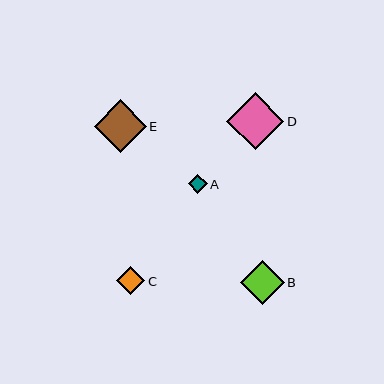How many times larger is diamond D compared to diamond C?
Diamond D is approximately 2.1 times the size of diamond C.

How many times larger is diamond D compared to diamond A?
Diamond D is approximately 2.9 times the size of diamond A.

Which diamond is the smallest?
Diamond A is the smallest with a size of approximately 19 pixels.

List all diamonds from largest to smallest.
From largest to smallest: D, E, B, C, A.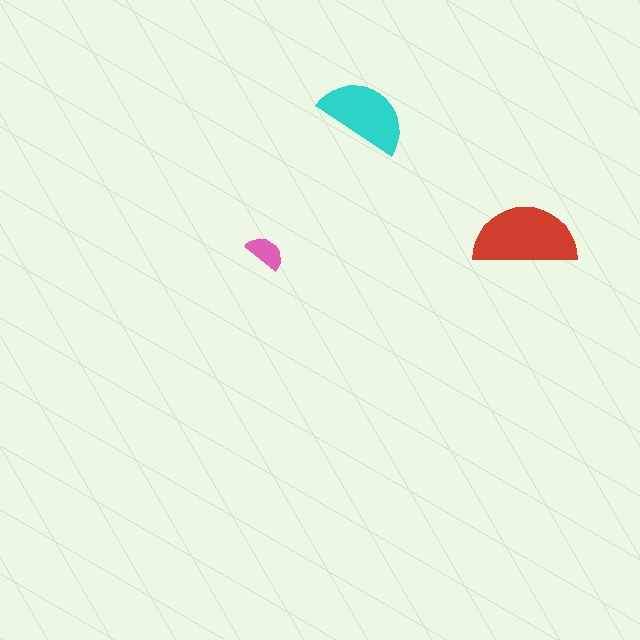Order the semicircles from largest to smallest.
the red one, the cyan one, the pink one.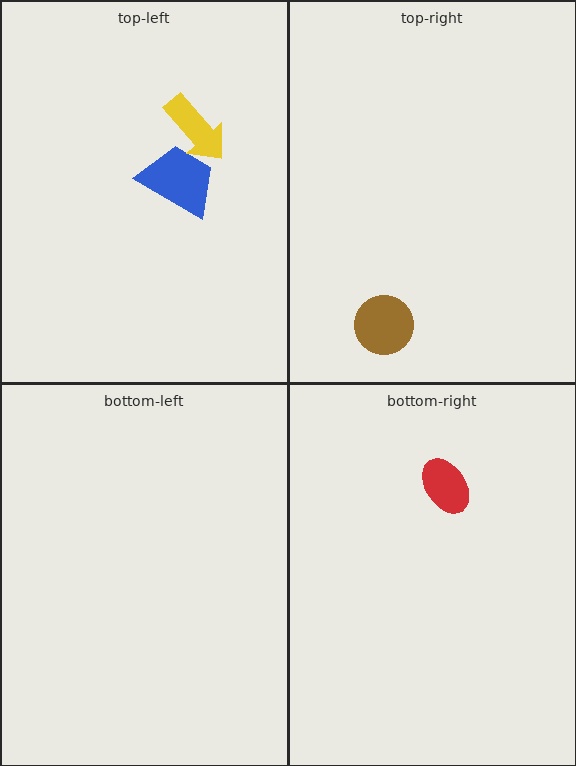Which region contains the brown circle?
The top-right region.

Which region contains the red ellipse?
The bottom-right region.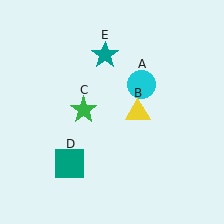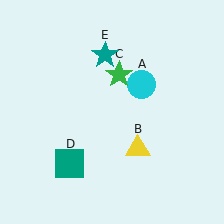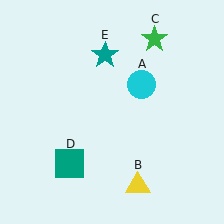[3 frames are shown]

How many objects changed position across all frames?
2 objects changed position: yellow triangle (object B), green star (object C).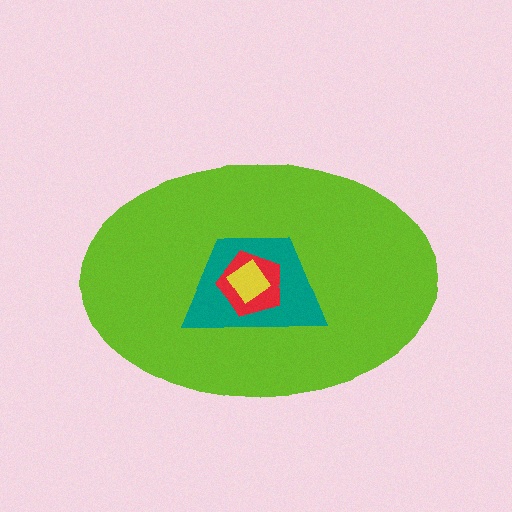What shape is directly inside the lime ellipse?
The teal trapezoid.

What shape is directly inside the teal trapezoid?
The red pentagon.